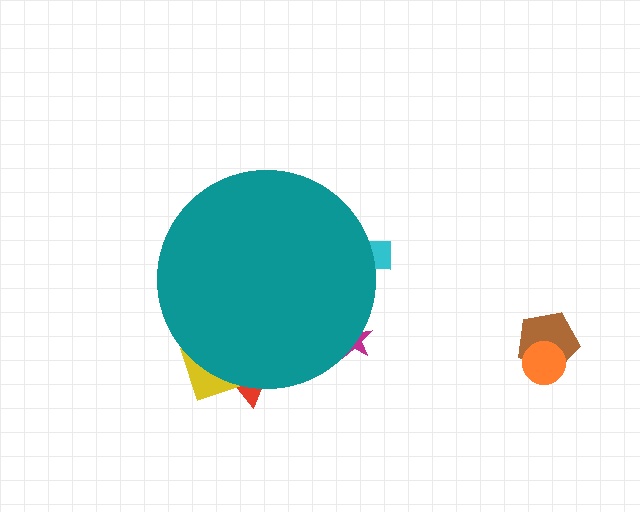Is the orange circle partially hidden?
No, the orange circle is fully visible.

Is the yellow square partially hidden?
Yes, the yellow square is partially hidden behind the teal circle.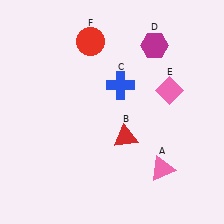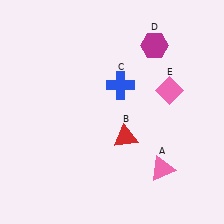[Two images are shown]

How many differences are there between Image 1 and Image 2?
There is 1 difference between the two images.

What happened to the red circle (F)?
The red circle (F) was removed in Image 2. It was in the top-left area of Image 1.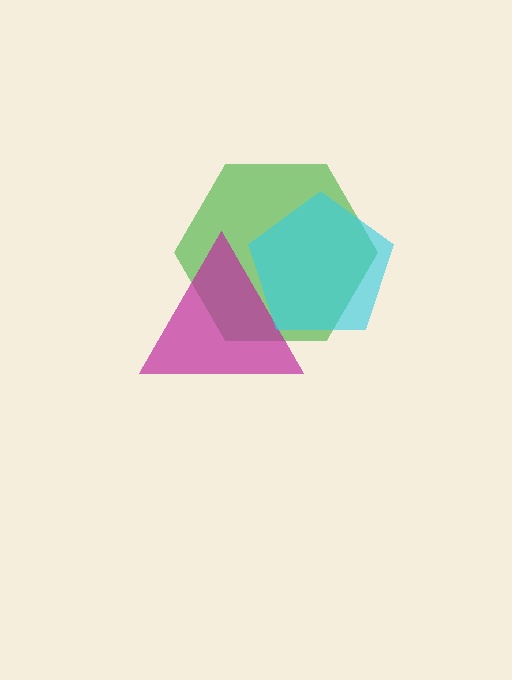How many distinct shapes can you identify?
There are 3 distinct shapes: a green hexagon, a magenta triangle, a cyan pentagon.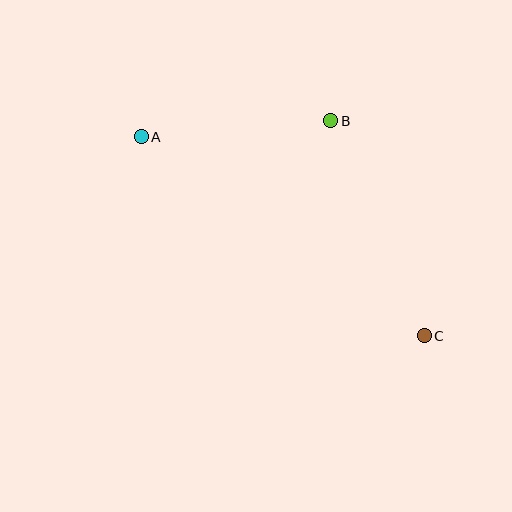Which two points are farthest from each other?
Points A and C are farthest from each other.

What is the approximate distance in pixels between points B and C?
The distance between B and C is approximately 234 pixels.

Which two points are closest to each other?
Points A and B are closest to each other.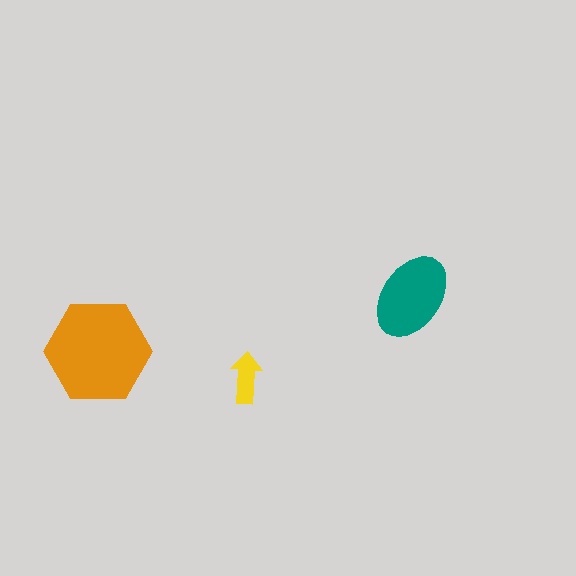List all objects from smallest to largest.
The yellow arrow, the teal ellipse, the orange hexagon.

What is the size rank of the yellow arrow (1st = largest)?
3rd.